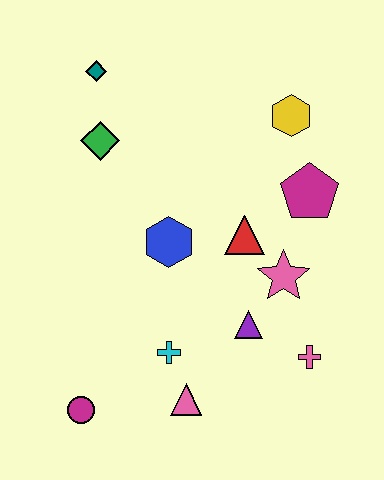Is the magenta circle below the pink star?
Yes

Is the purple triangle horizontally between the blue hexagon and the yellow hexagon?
Yes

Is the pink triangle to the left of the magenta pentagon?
Yes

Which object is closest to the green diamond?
The teal diamond is closest to the green diamond.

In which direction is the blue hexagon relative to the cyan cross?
The blue hexagon is above the cyan cross.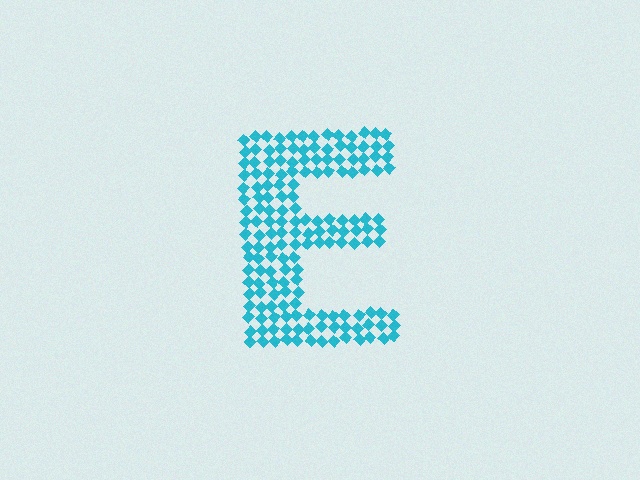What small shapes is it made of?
It is made of small diamonds.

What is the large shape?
The large shape is the letter E.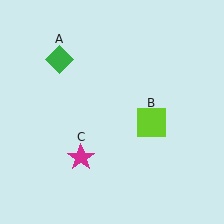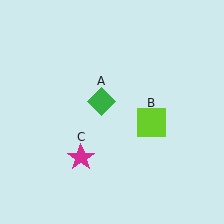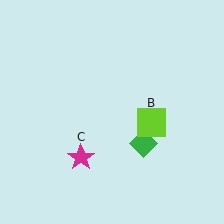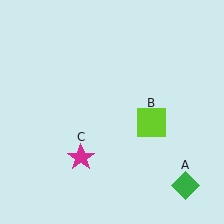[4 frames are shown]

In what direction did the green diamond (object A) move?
The green diamond (object A) moved down and to the right.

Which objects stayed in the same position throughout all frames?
Lime square (object B) and magenta star (object C) remained stationary.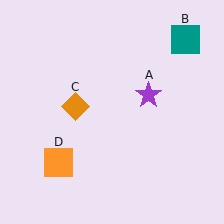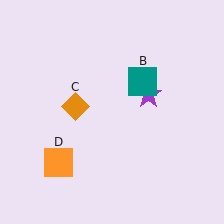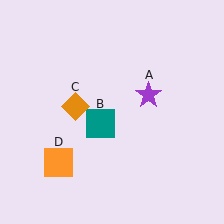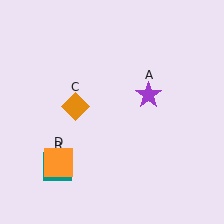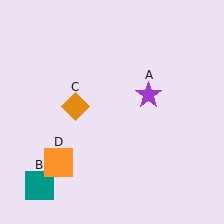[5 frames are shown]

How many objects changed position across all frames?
1 object changed position: teal square (object B).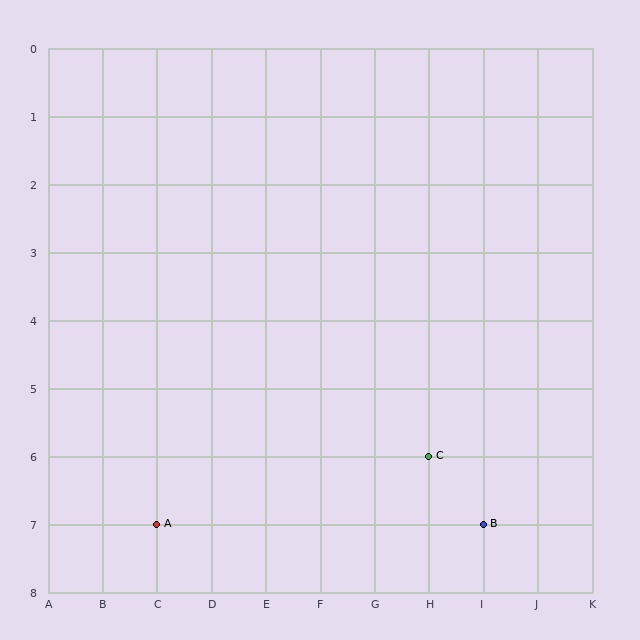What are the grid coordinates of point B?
Point B is at grid coordinates (I, 7).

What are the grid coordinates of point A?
Point A is at grid coordinates (C, 7).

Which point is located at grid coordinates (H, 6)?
Point C is at (H, 6).